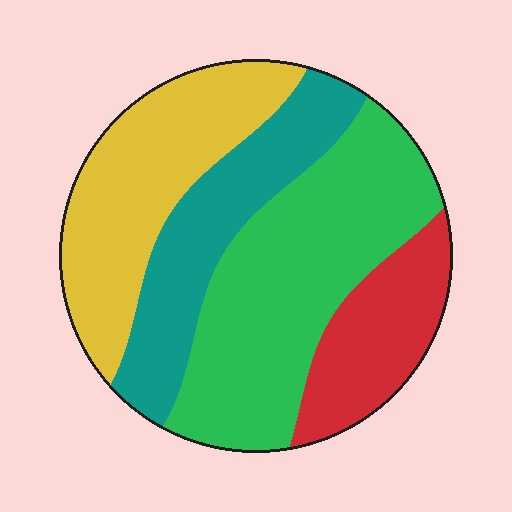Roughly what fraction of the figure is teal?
Teal covers about 20% of the figure.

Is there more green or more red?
Green.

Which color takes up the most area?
Green, at roughly 35%.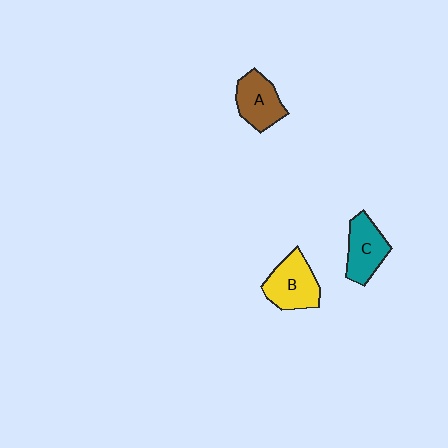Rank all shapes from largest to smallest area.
From largest to smallest: B (yellow), C (teal), A (brown).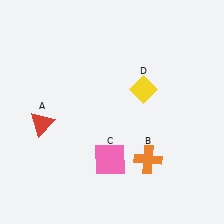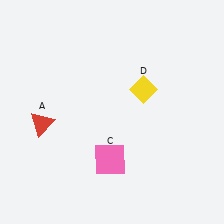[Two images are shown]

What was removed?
The orange cross (B) was removed in Image 2.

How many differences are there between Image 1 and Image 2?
There is 1 difference between the two images.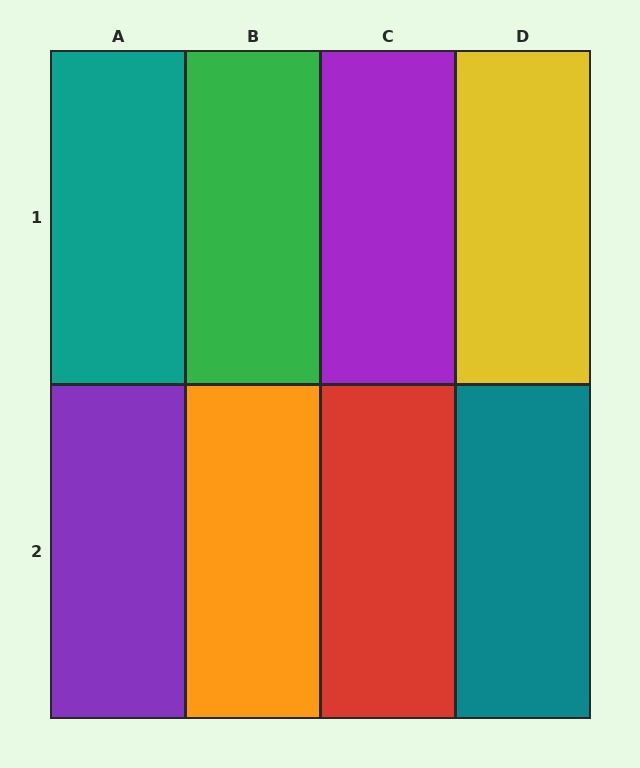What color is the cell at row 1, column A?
Teal.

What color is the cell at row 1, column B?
Green.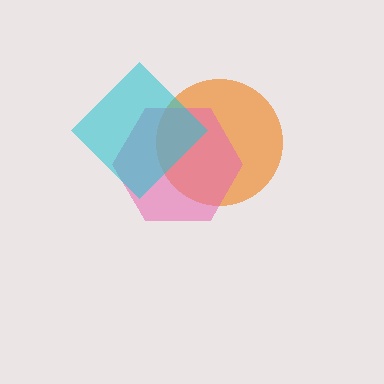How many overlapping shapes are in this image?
There are 3 overlapping shapes in the image.